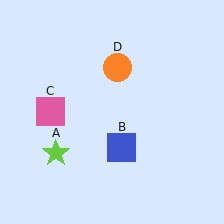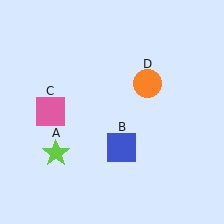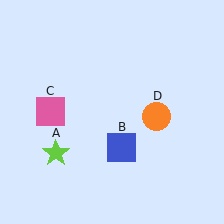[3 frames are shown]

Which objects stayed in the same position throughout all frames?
Lime star (object A) and blue square (object B) and pink square (object C) remained stationary.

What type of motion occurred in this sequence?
The orange circle (object D) rotated clockwise around the center of the scene.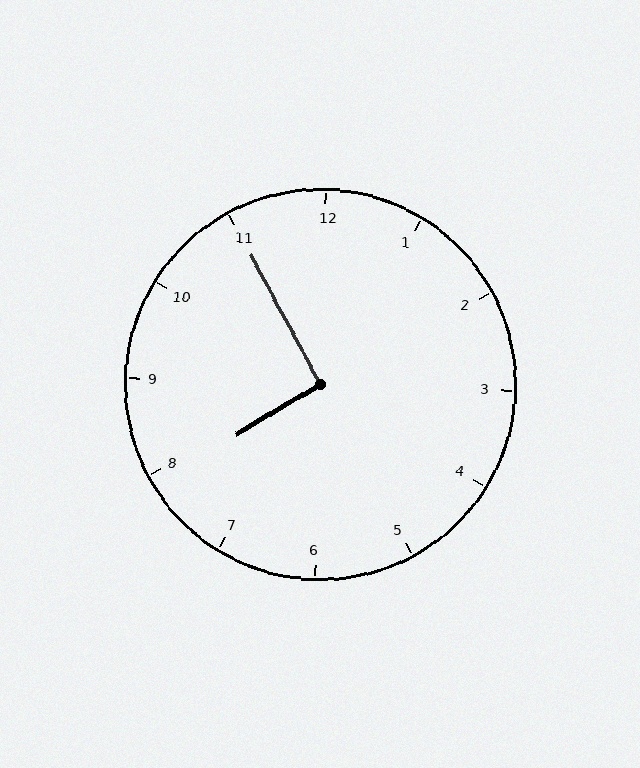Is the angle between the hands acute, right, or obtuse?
It is right.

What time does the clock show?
7:55.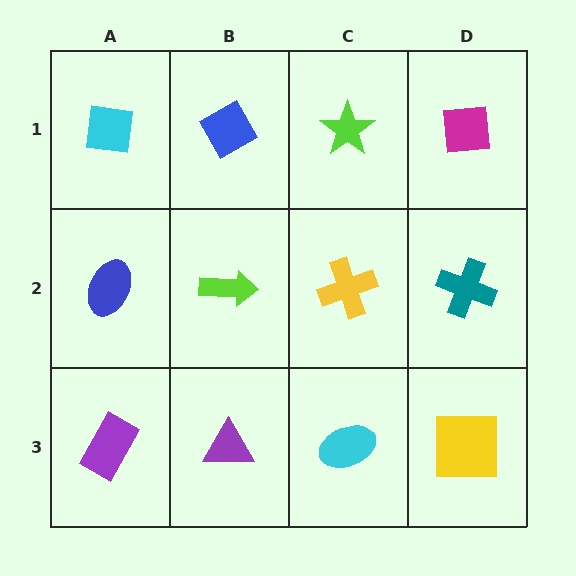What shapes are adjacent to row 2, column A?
A cyan square (row 1, column A), a purple rectangle (row 3, column A), a lime arrow (row 2, column B).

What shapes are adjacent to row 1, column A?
A blue ellipse (row 2, column A), a blue diamond (row 1, column B).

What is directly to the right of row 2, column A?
A lime arrow.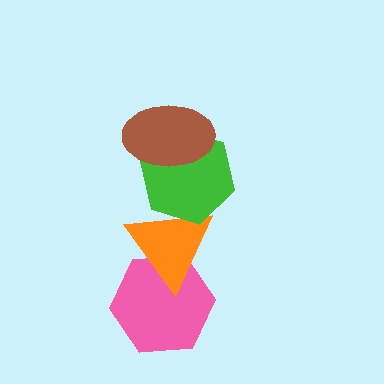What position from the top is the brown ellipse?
The brown ellipse is 1st from the top.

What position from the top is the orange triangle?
The orange triangle is 3rd from the top.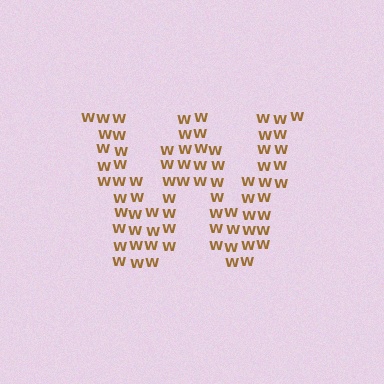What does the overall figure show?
The overall figure shows the letter W.